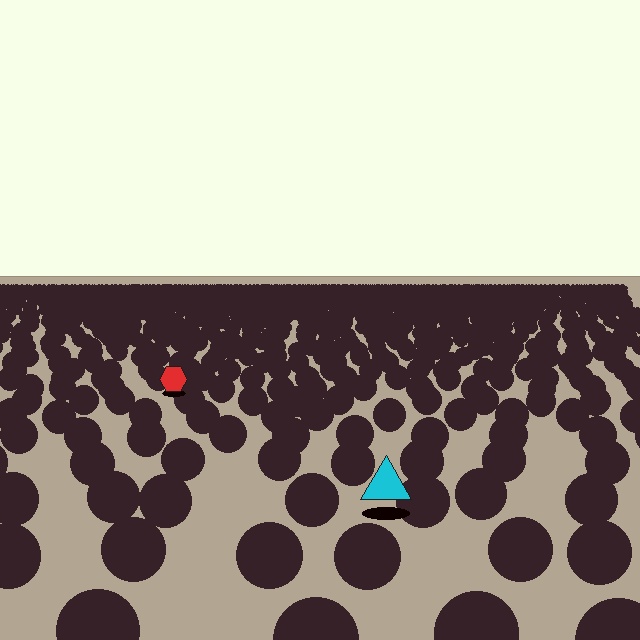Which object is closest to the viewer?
The cyan triangle is closest. The texture marks near it are larger and more spread out.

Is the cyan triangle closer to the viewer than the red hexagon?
Yes. The cyan triangle is closer — you can tell from the texture gradient: the ground texture is coarser near it.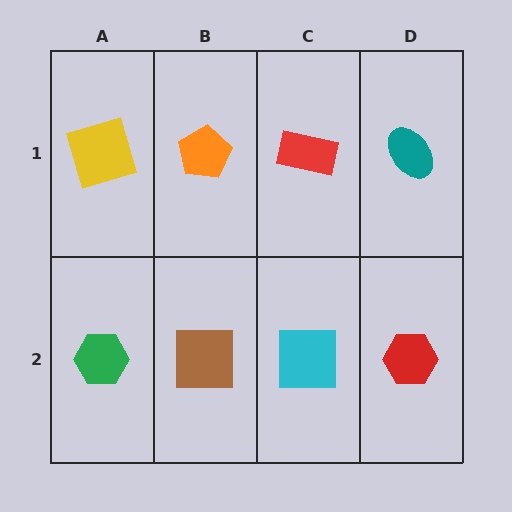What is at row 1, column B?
An orange pentagon.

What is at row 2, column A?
A green hexagon.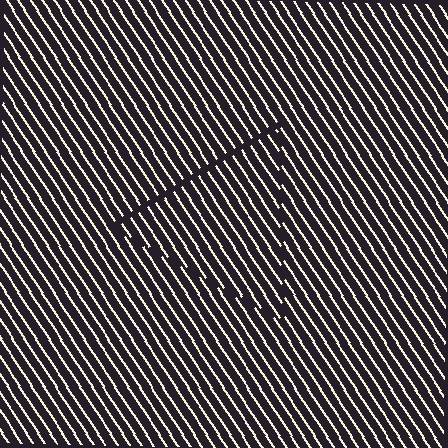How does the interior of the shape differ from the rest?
The interior of the shape contains the same grating, shifted by half a period — the contour is defined by the phase discontinuity where line-ends from the inner and outer gratings abut.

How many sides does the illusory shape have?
3 sides — the line-ends trace a triangle.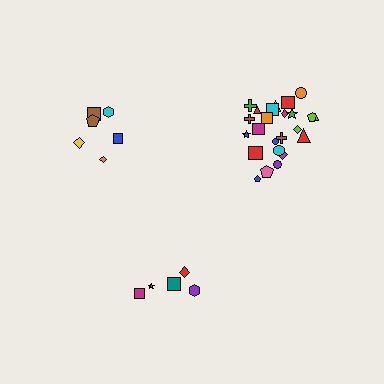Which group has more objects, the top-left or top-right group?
The top-right group.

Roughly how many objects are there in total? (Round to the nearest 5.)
Roughly 35 objects in total.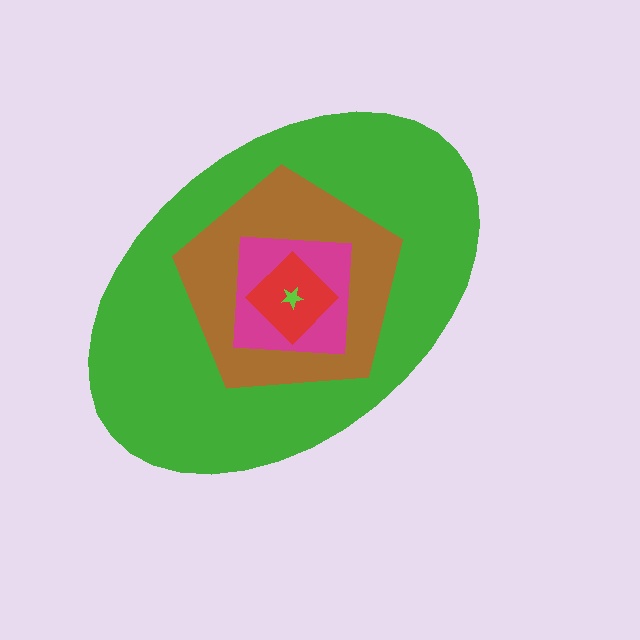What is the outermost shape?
The green ellipse.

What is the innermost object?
The lime star.